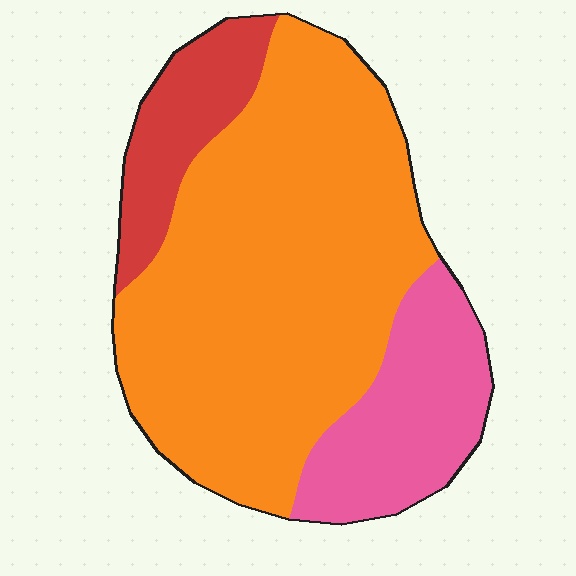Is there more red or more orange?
Orange.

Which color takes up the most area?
Orange, at roughly 65%.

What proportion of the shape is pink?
Pink takes up about one fifth (1/5) of the shape.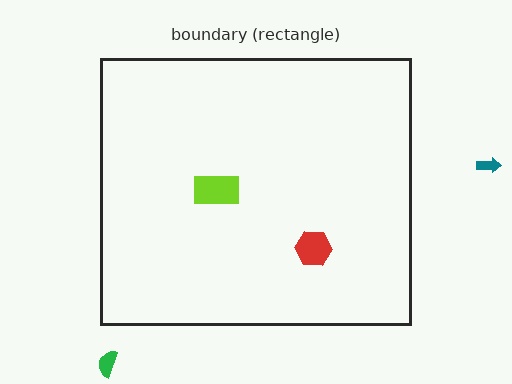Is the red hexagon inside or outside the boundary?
Inside.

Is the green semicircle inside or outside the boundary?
Outside.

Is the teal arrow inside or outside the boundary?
Outside.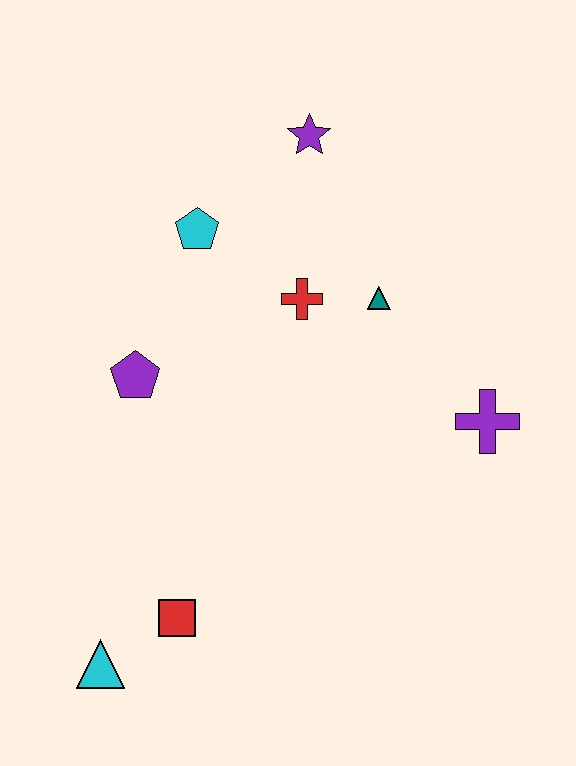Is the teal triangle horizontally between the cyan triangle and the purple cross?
Yes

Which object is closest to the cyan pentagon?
The red cross is closest to the cyan pentagon.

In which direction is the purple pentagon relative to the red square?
The purple pentagon is above the red square.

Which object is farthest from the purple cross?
The cyan triangle is farthest from the purple cross.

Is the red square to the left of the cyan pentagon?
Yes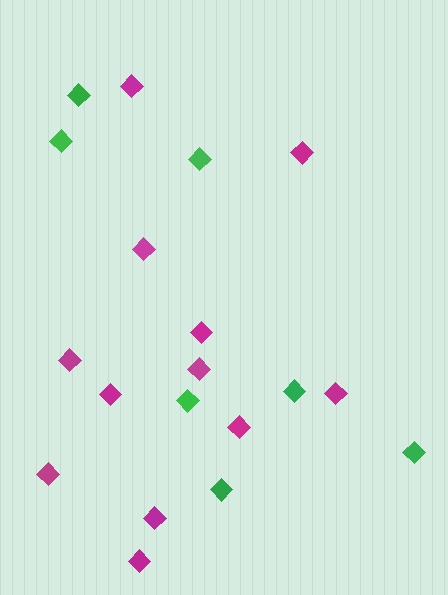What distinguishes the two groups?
There are 2 groups: one group of magenta diamonds (12) and one group of green diamonds (7).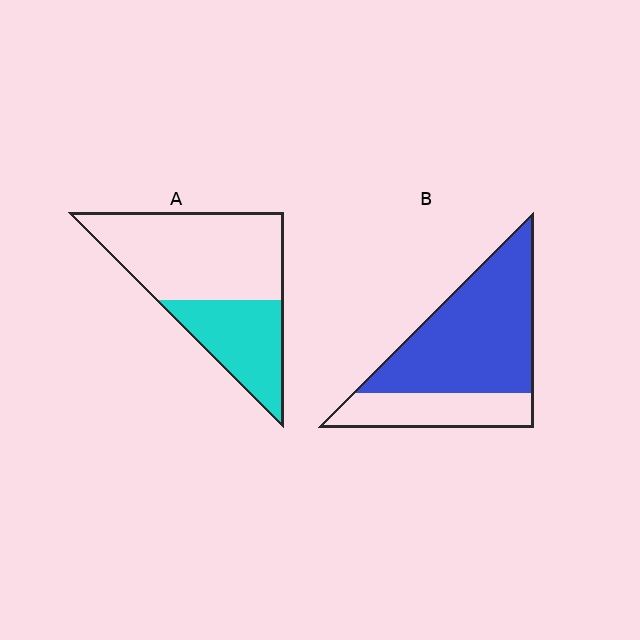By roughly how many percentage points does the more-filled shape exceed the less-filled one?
By roughly 35 percentage points (B over A).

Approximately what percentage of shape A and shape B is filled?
A is approximately 35% and B is approximately 70%.